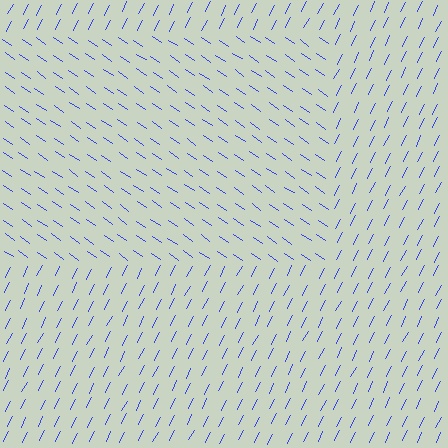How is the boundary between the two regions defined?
The boundary is defined purely by a change in line orientation (approximately 82 degrees difference). All lines are the same color and thickness.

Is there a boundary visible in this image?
Yes, there is a texture boundary formed by a change in line orientation.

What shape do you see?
I see a rectangle.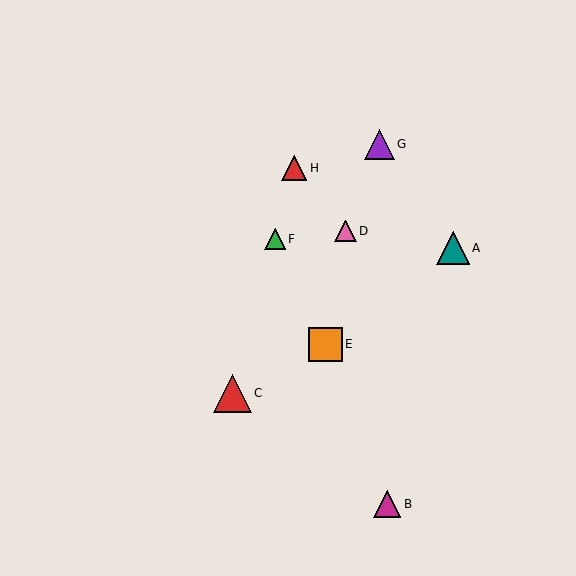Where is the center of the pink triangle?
The center of the pink triangle is at (346, 231).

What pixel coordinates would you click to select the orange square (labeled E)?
Click at (325, 344) to select the orange square E.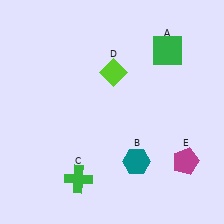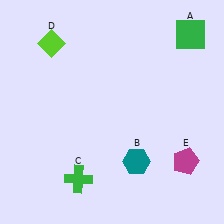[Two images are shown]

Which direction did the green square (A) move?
The green square (A) moved right.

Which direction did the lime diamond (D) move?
The lime diamond (D) moved left.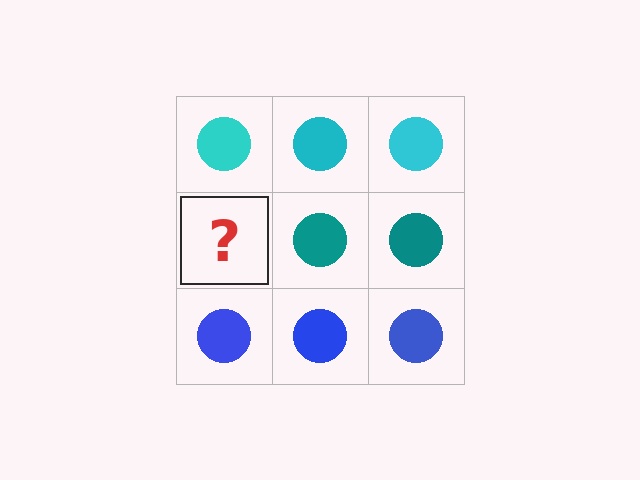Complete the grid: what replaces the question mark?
The question mark should be replaced with a teal circle.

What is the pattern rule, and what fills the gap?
The rule is that each row has a consistent color. The gap should be filled with a teal circle.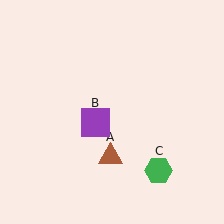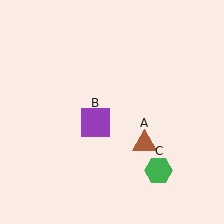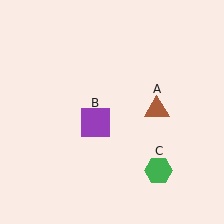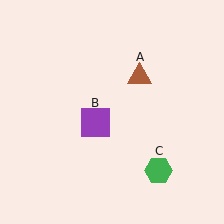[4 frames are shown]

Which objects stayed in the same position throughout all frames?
Purple square (object B) and green hexagon (object C) remained stationary.